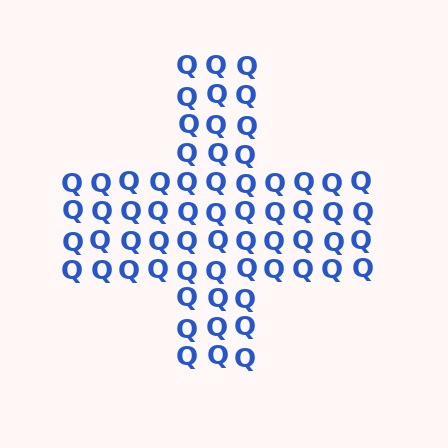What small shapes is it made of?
It is made of small letter Q's.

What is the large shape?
The large shape is a cross.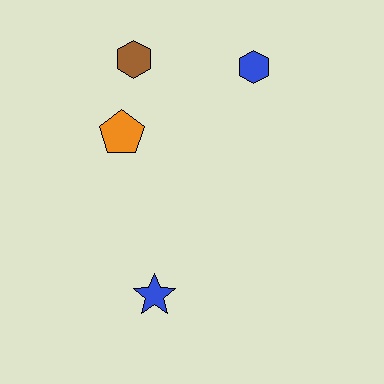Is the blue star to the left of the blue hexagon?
Yes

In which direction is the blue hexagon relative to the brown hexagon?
The blue hexagon is to the right of the brown hexagon.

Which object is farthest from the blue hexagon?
The blue star is farthest from the blue hexagon.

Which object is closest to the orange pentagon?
The brown hexagon is closest to the orange pentagon.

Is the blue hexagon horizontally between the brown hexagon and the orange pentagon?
No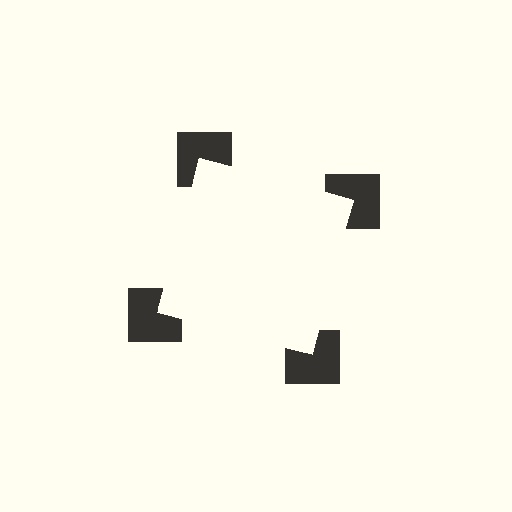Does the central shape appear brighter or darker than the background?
It typically appears slightly brighter than the background, even though no actual brightness change is drawn.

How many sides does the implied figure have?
4 sides.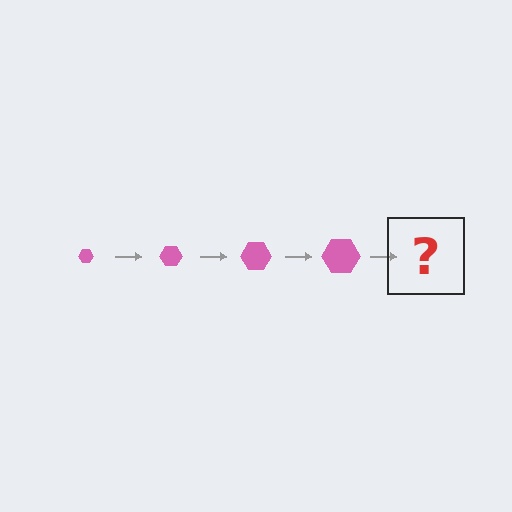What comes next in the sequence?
The next element should be a pink hexagon, larger than the previous one.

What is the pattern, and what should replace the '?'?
The pattern is that the hexagon gets progressively larger each step. The '?' should be a pink hexagon, larger than the previous one.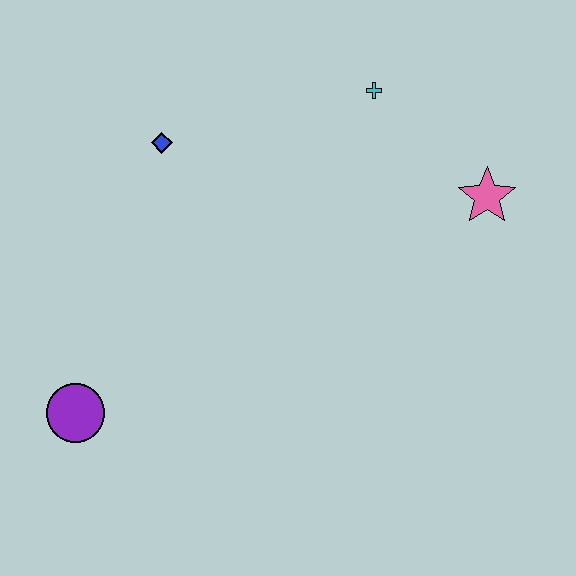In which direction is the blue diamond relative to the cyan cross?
The blue diamond is to the left of the cyan cross.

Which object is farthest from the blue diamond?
The pink star is farthest from the blue diamond.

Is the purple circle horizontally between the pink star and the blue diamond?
No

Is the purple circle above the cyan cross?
No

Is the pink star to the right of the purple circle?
Yes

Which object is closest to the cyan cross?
The pink star is closest to the cyan cross.